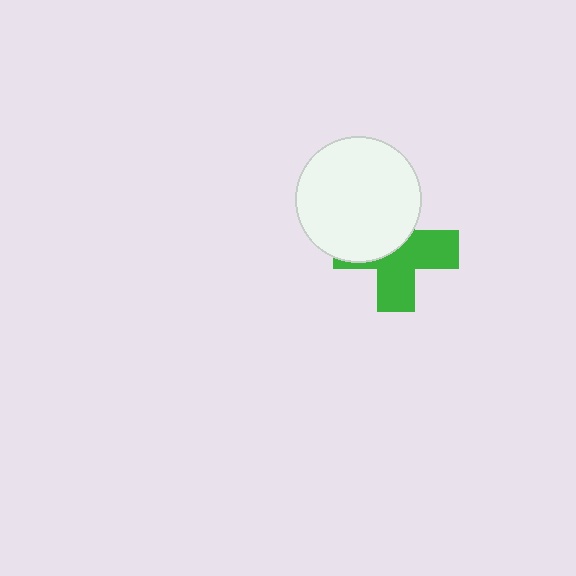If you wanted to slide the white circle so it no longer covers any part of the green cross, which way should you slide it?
Slide it toward the upper-left — that is the most direct way to separate the two shapes.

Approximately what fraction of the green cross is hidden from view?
Roughly 45% of the green cross is hidden behind the white circle.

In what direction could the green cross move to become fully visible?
The green cross could move toward the lower-right. That would shift it out from behind the white circle entirely.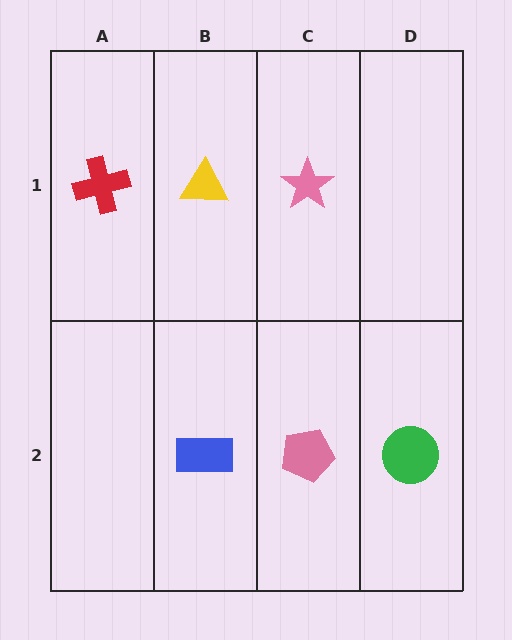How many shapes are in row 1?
3 shapes.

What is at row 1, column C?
A pink star.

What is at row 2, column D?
A green circle.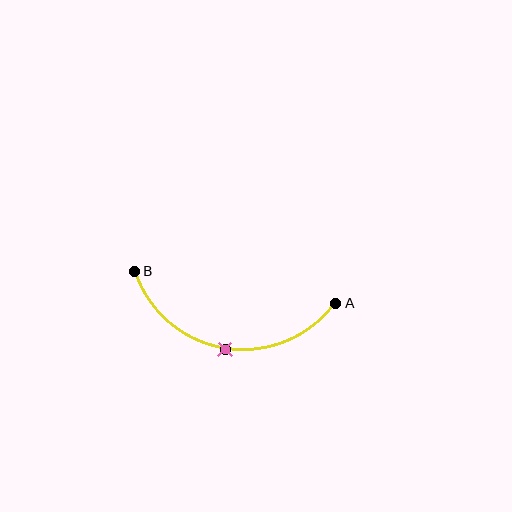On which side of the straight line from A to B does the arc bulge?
The arc bulges below the straight line connecting A and B.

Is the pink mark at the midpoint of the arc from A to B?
Yes. The pink mark lies on the arc at equal arc-length from both A and B — it is the arc midpoint.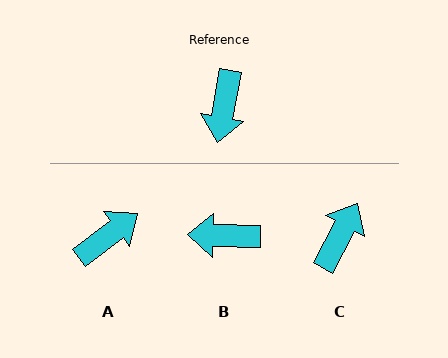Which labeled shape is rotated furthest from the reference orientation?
C, about 163 degrees away.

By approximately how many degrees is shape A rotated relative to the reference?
Approximately 138 degrees counter-clockwise.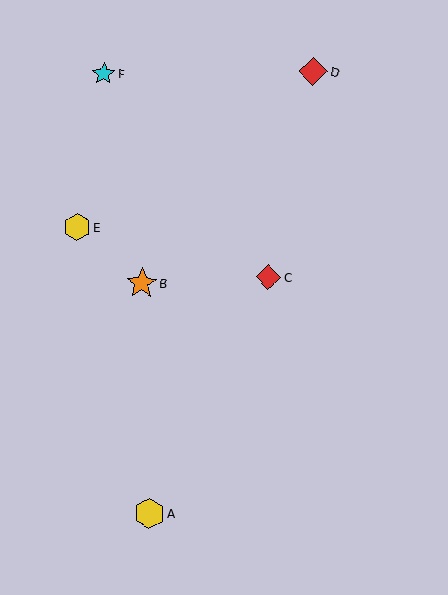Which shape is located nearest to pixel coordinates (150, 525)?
The yellow hexagon (labeled A) at (149, 513) is nearest to that location.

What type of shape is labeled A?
Shape A is a yellow hexagon.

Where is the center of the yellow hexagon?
The center of the yellow hexagon is at (149, 513).